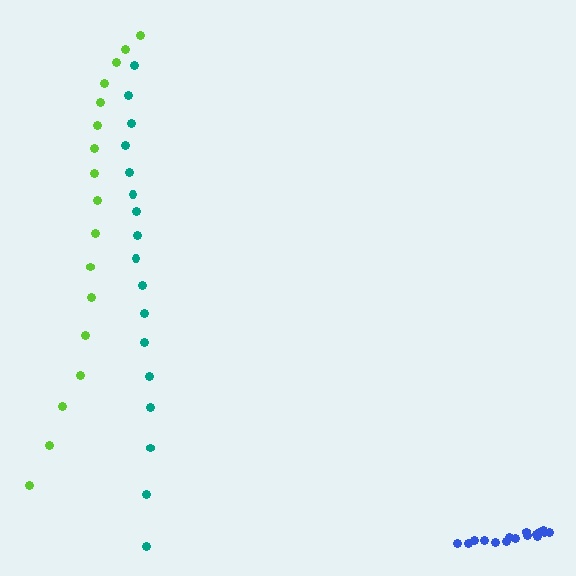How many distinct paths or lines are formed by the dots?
There are 3 distinct paths.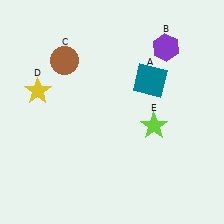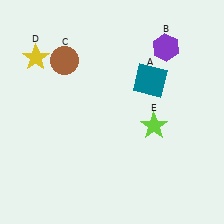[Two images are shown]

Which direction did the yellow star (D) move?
The yellow star (D) moved up.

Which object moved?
The yellow star (D) moved up.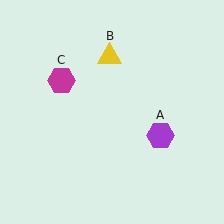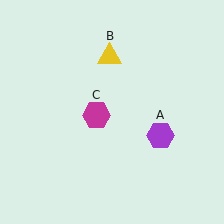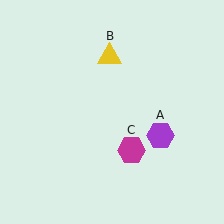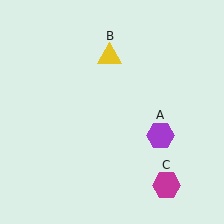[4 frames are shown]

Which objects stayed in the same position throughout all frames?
Purple hexagon (object A) and yellow triangle (object B) remained stationary.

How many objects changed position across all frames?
1 object changed position: magenta hexagon (object C).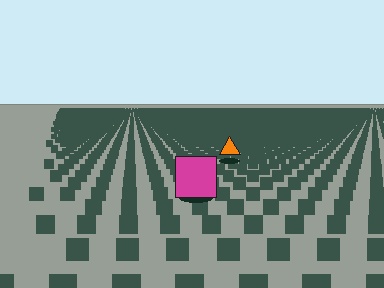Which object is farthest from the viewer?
The orange triangle is farthest from the viewer. It appears smaller and the ground texture around it is denser.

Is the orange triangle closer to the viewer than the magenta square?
No. The magenta square is closer — you can tell from the texture gradient: the ground texture is coarser near it.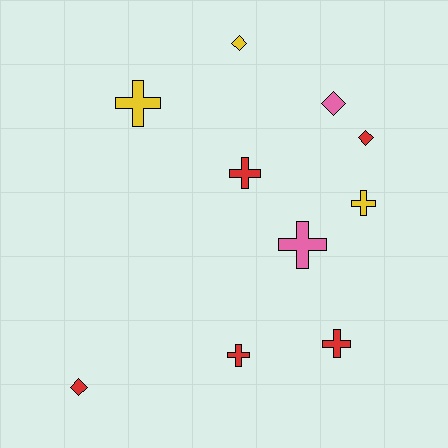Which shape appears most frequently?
Cross, with 6 objects.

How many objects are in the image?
There are 10 objects.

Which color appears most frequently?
Red, with 5 objects.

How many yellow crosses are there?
There are 2 yellow crosses.